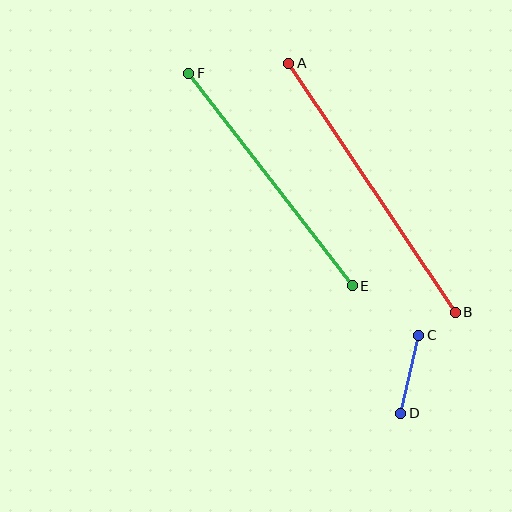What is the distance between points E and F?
The distance is approximately 268 pixels.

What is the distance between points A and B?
The distance is approximately 300 pixels.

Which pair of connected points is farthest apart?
Points A and B are farthest apart.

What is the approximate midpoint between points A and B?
The midpoint is at approximately (372, 188) pixels.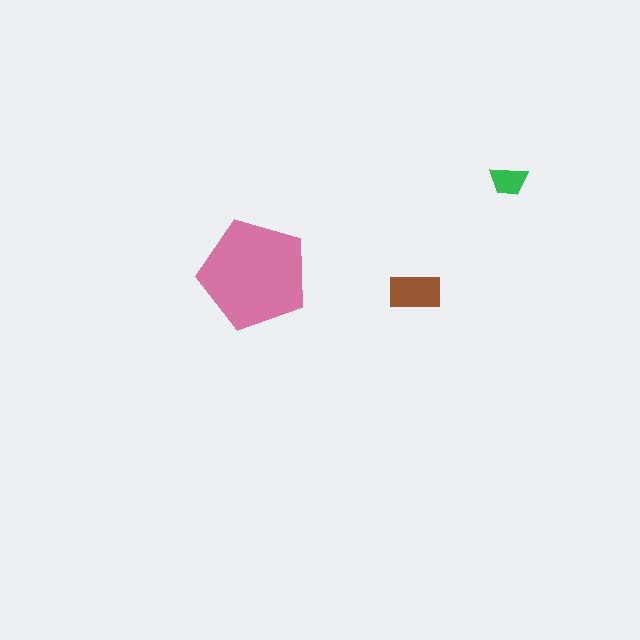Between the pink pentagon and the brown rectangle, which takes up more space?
The pink pentagon.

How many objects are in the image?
There are 3 objects in the image.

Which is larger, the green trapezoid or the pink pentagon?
The pink pentagon.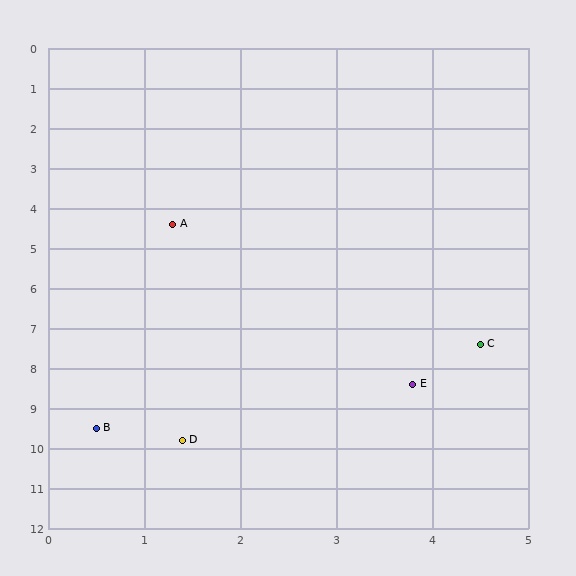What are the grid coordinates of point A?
Point A is at approximately (1.3, 4.4).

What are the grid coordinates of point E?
Point E is at approximately (3.8, 8.4).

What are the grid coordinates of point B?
Point B is at approximately (0.5, 9.5).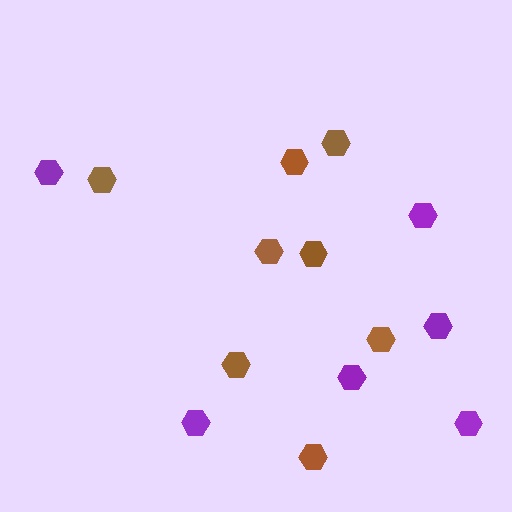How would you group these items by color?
There are 2 groups: one group of purple hexagons (6) and one group of brown hexagons (8).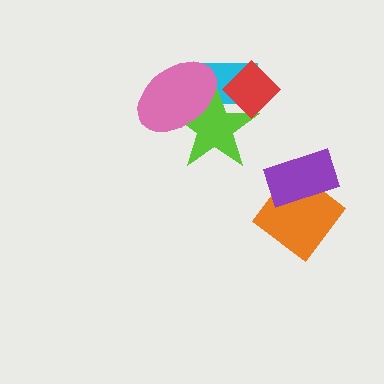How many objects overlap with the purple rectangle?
1 object overlaps with the purple rectangle.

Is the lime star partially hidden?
Yes, it is partially covered by another shape.